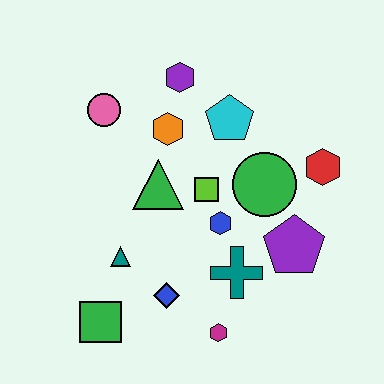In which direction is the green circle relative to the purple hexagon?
The green circle is below the purple hexagon.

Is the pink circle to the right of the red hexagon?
No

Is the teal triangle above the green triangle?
No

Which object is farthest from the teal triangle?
The red hexagon is farthest from the teal triangle.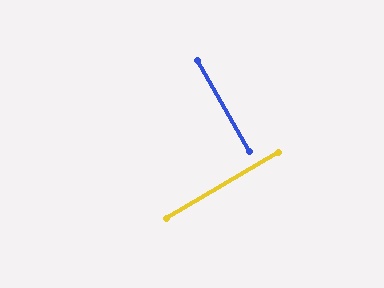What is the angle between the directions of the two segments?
Approximately 89 degrees.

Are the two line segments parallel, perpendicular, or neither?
Perpendicular — they meet at approximately 89°.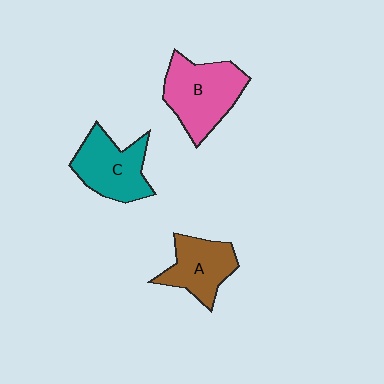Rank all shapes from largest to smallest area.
From largest to smallest: B (pink), C (teal), A (brown).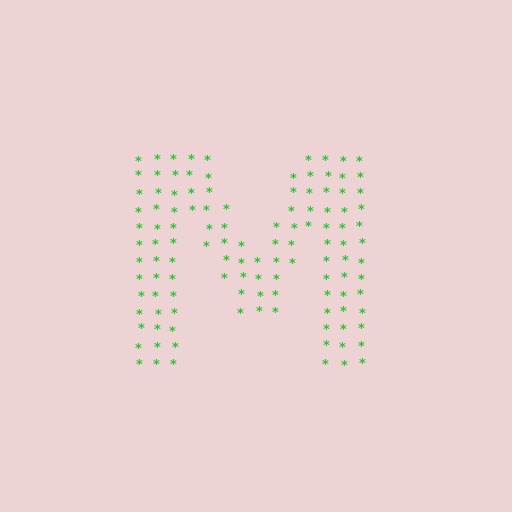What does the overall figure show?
The overall figure shows the letter M.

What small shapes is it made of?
It is made of small asterisks.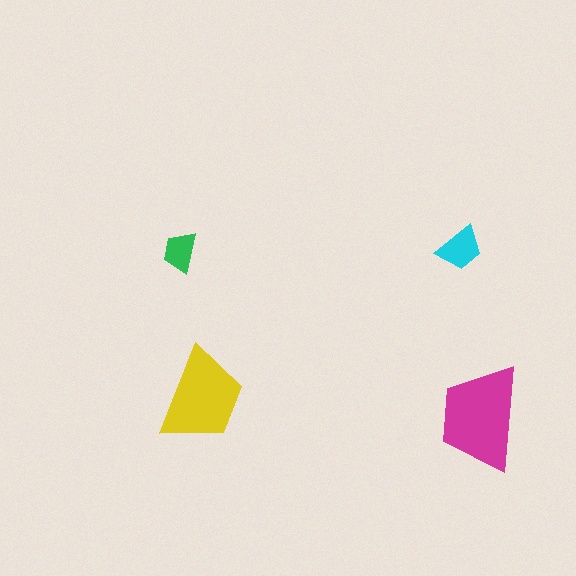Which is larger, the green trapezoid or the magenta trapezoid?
The magenta one.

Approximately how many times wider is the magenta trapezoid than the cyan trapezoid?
About 2 times wider.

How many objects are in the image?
There are 4 objects in the image.